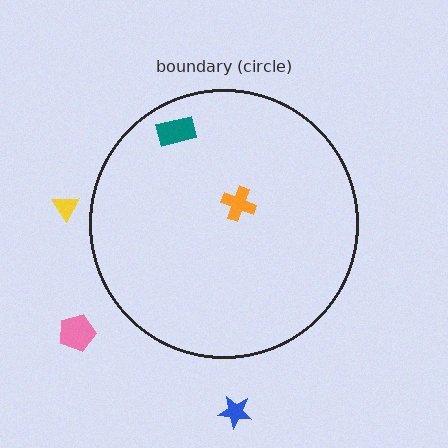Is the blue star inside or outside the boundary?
Outside.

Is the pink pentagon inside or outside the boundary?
Outside.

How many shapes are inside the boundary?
2 inside, 3 outside.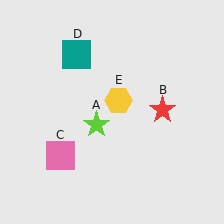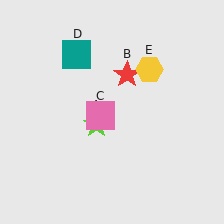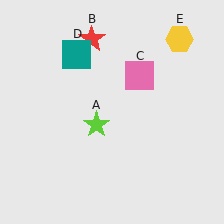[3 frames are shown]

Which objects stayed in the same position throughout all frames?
Lime star (object A) and teal square (object D) remained stationary.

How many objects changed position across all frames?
3 objects changed position: red star (object B), pink square (object C), yellow hexagon (object E).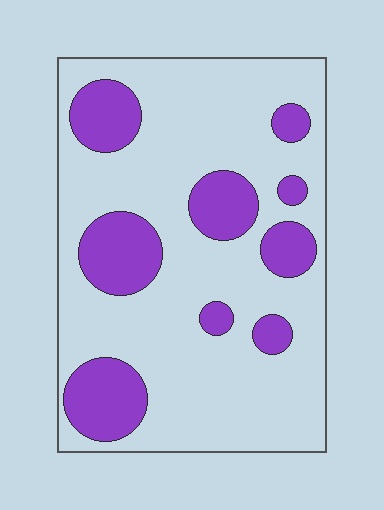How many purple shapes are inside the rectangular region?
9.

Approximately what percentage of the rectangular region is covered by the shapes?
Approximately 25%.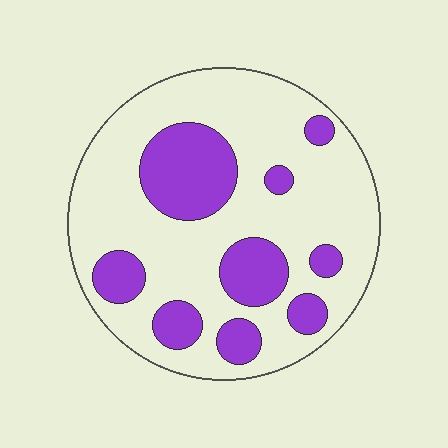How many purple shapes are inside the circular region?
9.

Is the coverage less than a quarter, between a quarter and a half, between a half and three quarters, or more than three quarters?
Between a quarter and a half.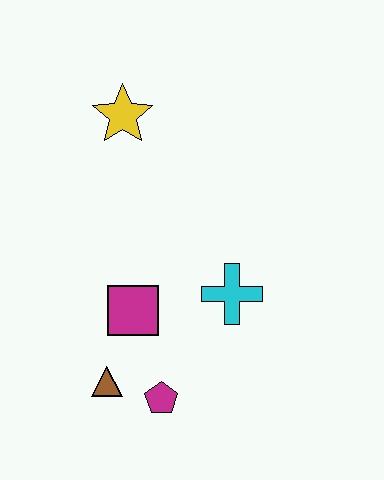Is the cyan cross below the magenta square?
No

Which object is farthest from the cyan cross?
The yellow star is farthest from the cyan cross.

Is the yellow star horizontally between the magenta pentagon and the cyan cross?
No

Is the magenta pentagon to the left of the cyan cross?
Yes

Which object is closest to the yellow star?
The magenta square is closest to the yellow star.